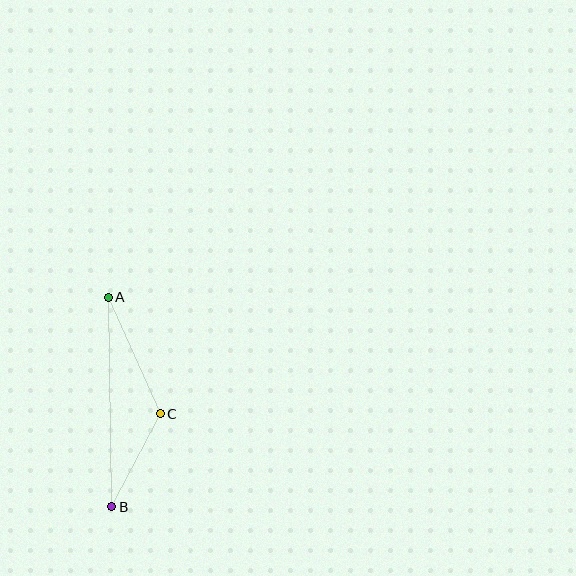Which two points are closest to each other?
Points B and C are closest to each other.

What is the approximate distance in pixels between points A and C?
The distance between A and C is approximately 128 pixels.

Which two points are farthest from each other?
Points A and B are farthest from each other.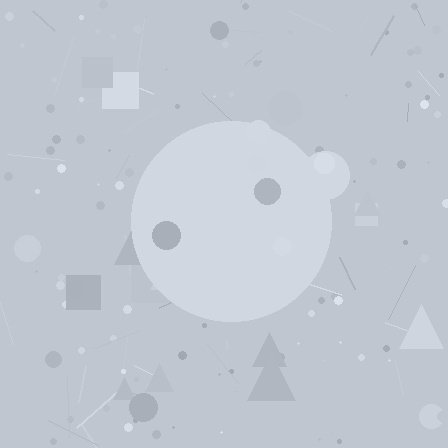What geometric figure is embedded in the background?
A circle is embedded in the background.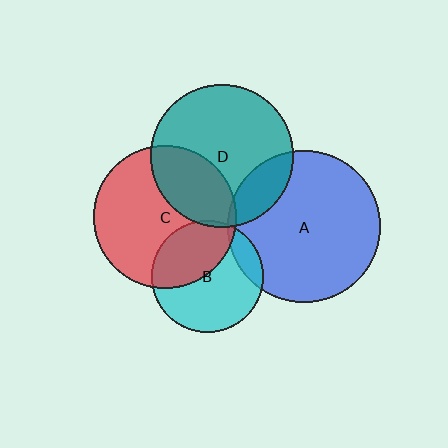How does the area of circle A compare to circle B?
Approximately 1.9 times.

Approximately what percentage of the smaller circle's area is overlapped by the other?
Approximately 5%.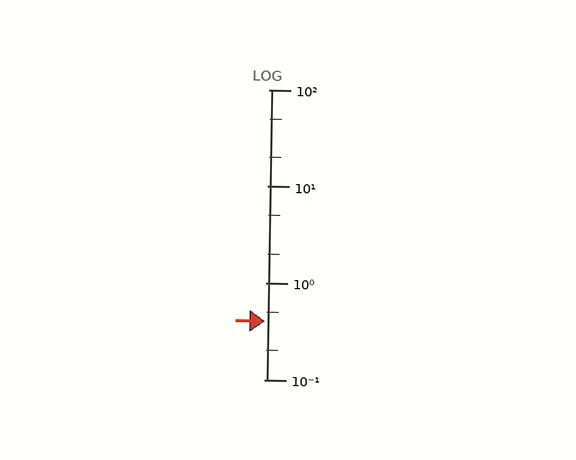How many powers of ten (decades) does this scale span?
The scale spans 3 decades, from 0.1 to 100.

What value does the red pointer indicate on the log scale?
The pointer indicates approximately 0.4.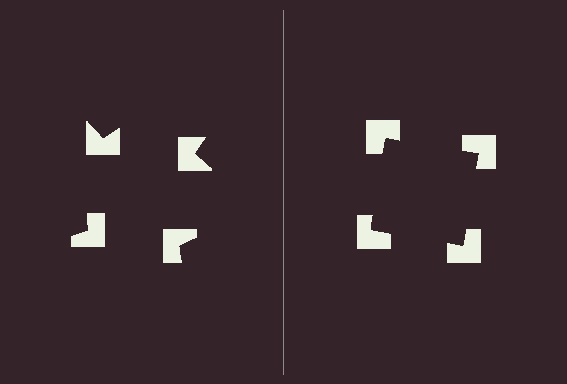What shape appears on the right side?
An illusory square.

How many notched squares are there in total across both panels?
8 — 4 on each side.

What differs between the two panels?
The notched squares are positioned identically on both sides; only the wedge orientations differ. On the right they align to a square; on the left they are misaligned.